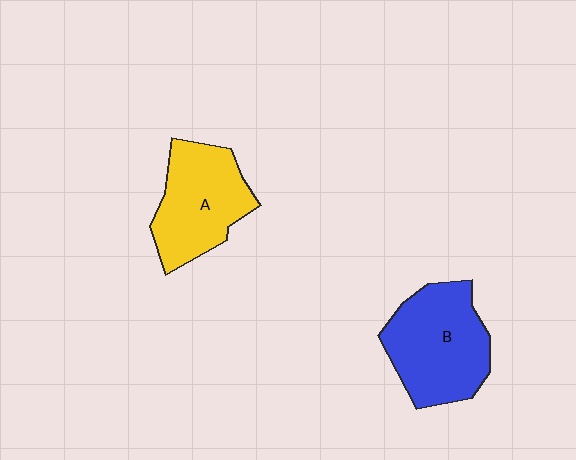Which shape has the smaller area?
Shape A (yellow).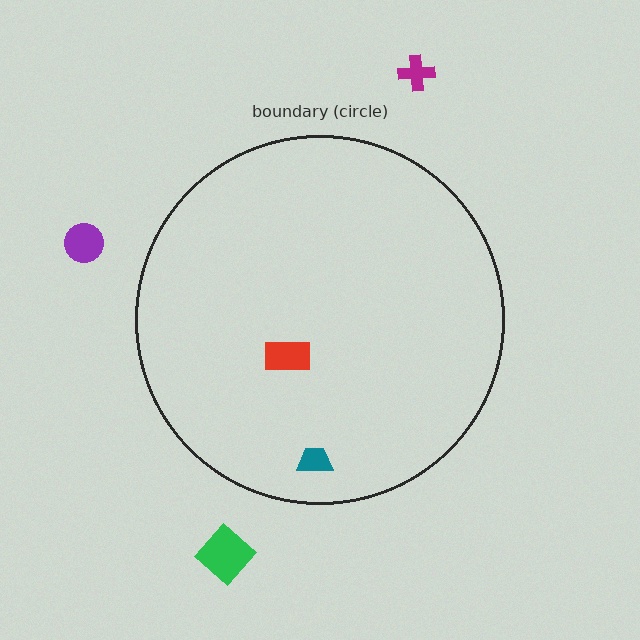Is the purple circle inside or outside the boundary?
Outside.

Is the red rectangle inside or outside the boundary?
Inside.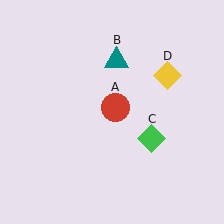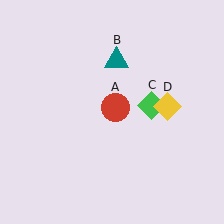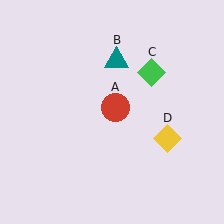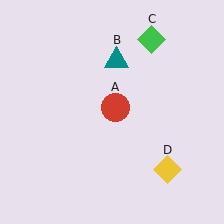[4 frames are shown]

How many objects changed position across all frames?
2 objects changed position: green diamond (object C), yellow diamond (object D).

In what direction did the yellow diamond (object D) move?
The yellow diamond (object D) moved down.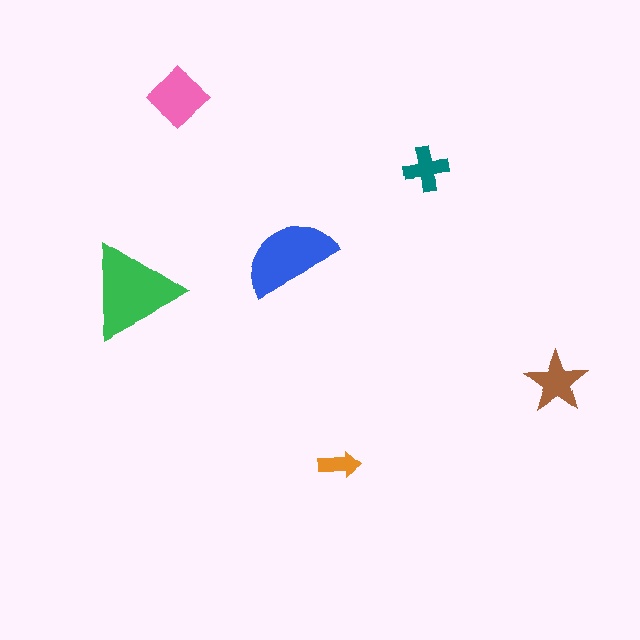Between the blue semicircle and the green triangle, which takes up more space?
The green triangle.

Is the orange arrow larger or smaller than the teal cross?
Smaller.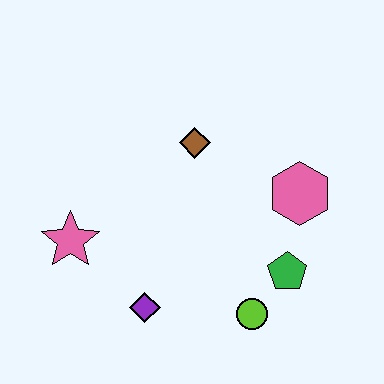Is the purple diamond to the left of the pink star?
No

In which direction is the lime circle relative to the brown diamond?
The lime circle is below the brown diamond.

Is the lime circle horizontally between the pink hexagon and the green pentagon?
No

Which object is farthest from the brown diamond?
The lime circle is farthest from the brown diamond.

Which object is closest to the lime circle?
The green pentagon is closest to the lime circle.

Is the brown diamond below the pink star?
No